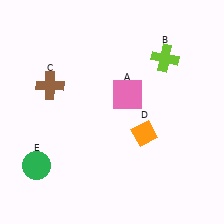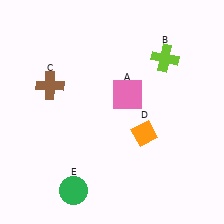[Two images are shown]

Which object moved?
The green circle (E) moved right.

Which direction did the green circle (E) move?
The green circle (E) moved right.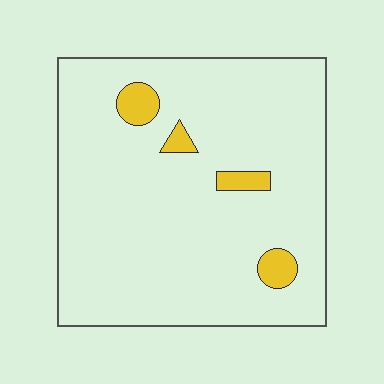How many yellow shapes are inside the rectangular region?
4.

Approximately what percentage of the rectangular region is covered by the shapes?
Approximately 5%.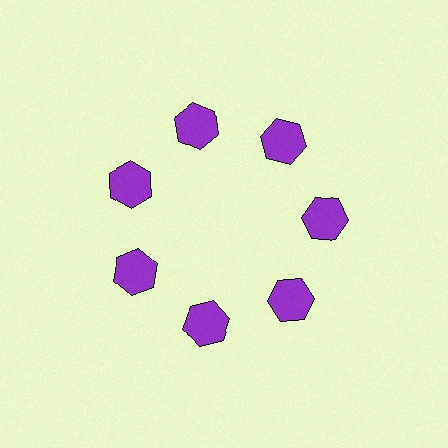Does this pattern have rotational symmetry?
Yes, this pattern has 7-fold rotational symmetry. It looks the same after rotating 51 degrees around the center.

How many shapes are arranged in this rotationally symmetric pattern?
There are 7 shapes, arranged in 7 groups of 1.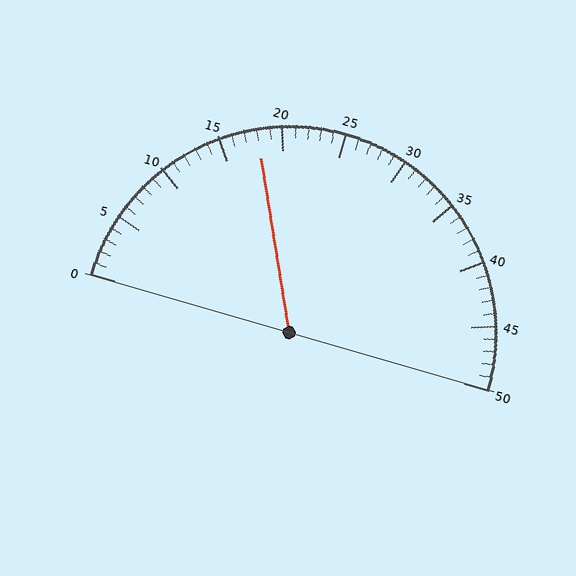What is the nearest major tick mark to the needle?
The nearest major tick mark is 20.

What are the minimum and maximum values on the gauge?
The gauge ranges from 0 to 50.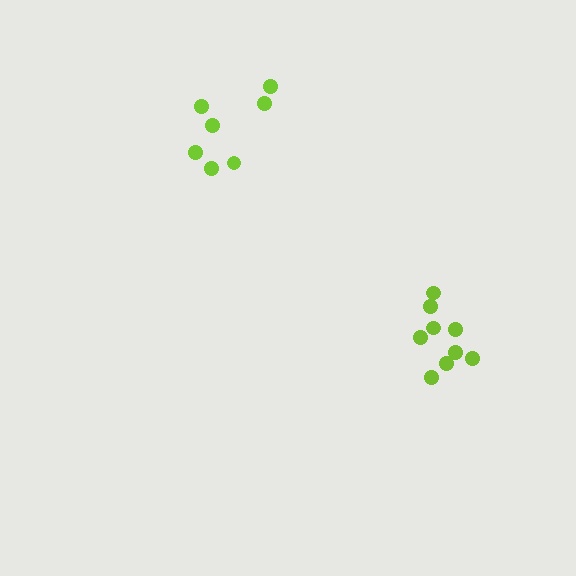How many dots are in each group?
Group 1: 7 dots, Group 2: 9 dots (16 total).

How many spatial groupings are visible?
There are 2 spatial groupings.